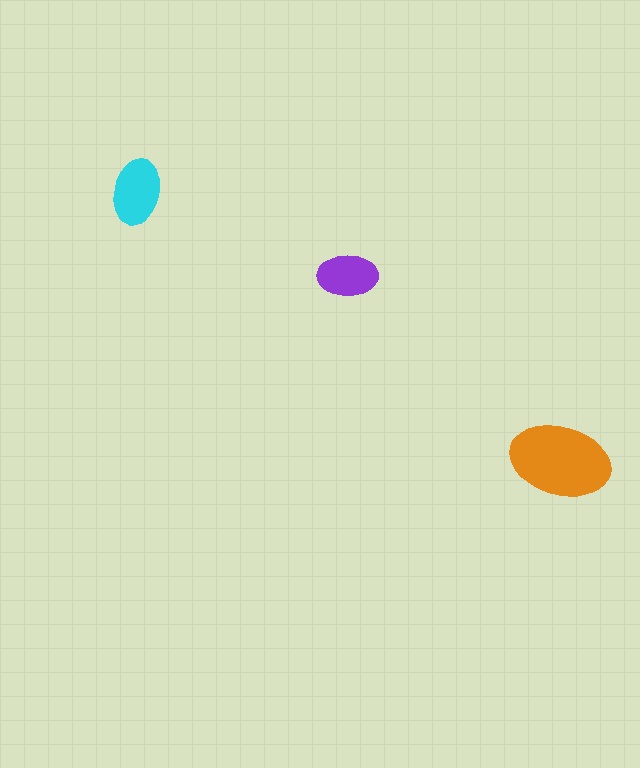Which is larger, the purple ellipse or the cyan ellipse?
The cyan one.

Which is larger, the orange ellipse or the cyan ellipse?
The orange one.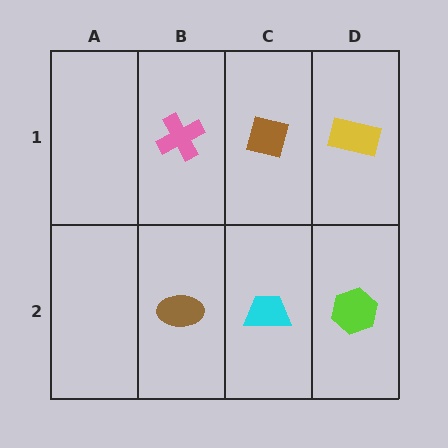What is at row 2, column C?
A cyan trapezoid.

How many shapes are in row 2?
3 shapes.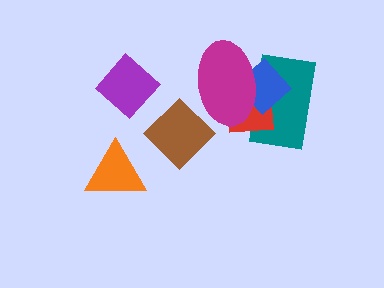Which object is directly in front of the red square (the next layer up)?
The blue diamond is directly in front of the red square.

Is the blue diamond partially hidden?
Yes, it is partially covered by another shape.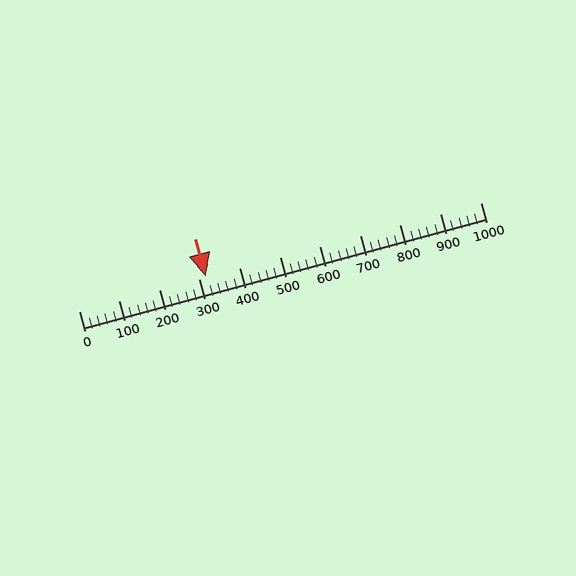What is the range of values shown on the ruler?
The ruler shows values from 0 to 1000.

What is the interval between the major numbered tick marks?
The major tick marks are spaced 100 units apart.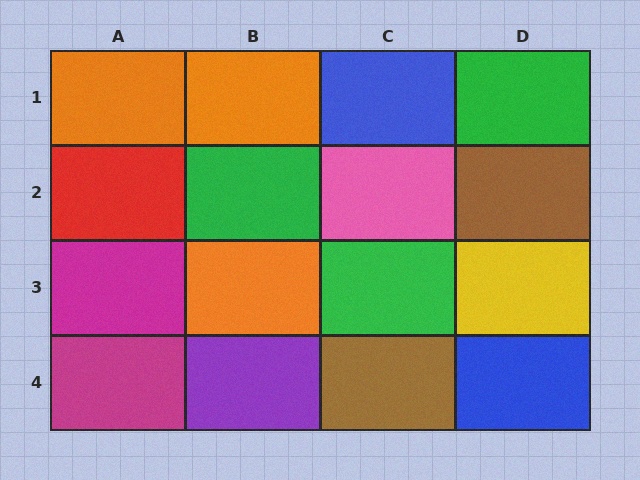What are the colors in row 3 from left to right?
Magenta, orange, green, yellow.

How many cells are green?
3 cells are green.